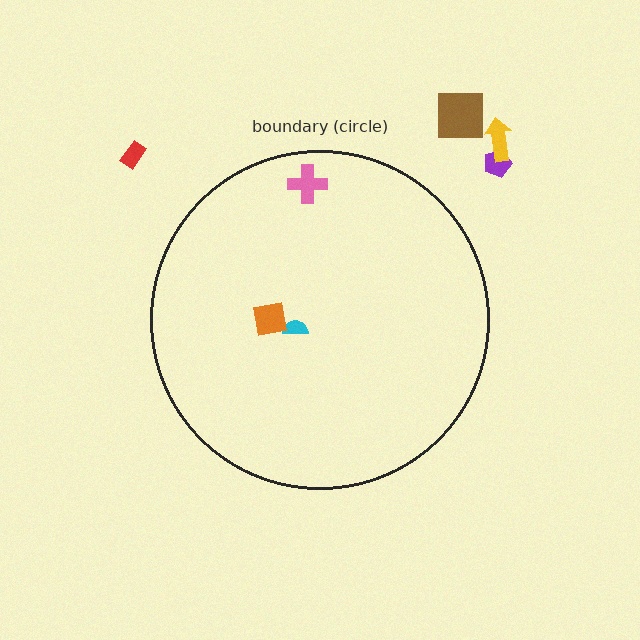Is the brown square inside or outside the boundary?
Outside.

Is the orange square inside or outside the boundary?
Inside.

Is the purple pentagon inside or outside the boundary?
Outside.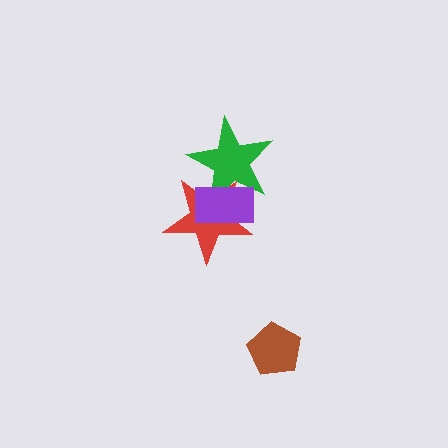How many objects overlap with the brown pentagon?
0 objects overlap with the brown pentagon.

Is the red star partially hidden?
Yes, it is partially covered by another shape.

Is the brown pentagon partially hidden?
No, no other shape covers it.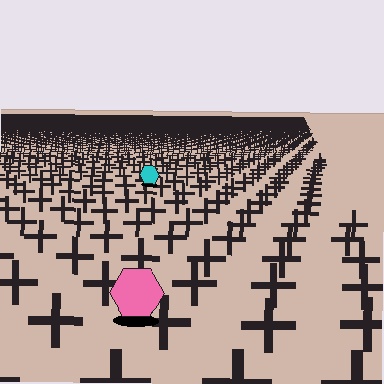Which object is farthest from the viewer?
The cyan hexagon is farthest from the viewer. It appears smaller and the ground texture around it is denser.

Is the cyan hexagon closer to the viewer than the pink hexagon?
No. The pink hexagon is closer — you can tell from the texture gradient: the ground texture is coarser near it.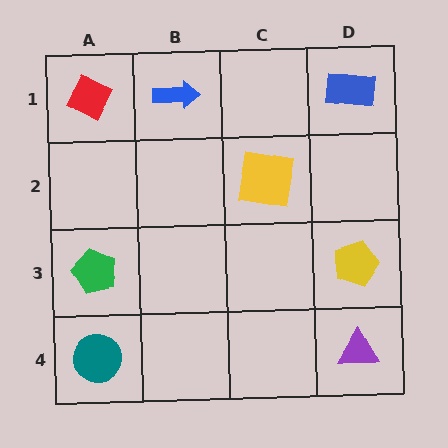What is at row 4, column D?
A purple triangle.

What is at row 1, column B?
A blue arrow.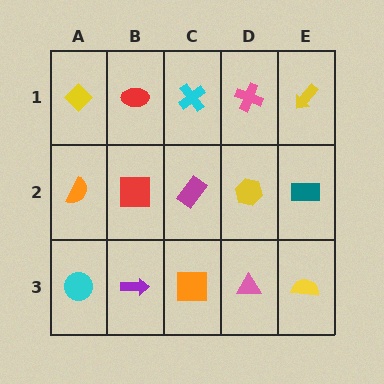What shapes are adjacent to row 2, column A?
A yellow diamond (row 1, column A), a cyan circle (row 3, column A), a red square (row 2, column B).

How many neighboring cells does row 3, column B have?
3.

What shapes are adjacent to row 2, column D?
A pink cross (row 1, column D), a pink triangle (row 3, column D), a magenta rectangle (row 2, column C), a teal rectangle (row 2, column E).